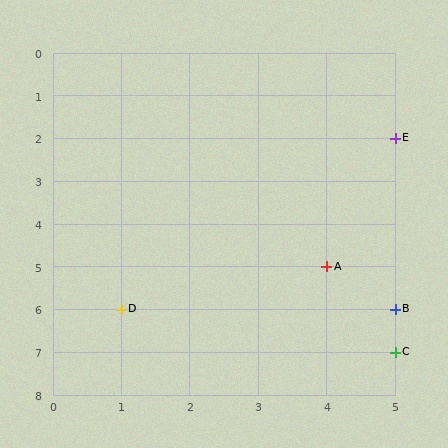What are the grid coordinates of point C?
Point C is at grid coordinates (5, 7).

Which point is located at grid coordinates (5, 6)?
Point B is at (5, 6).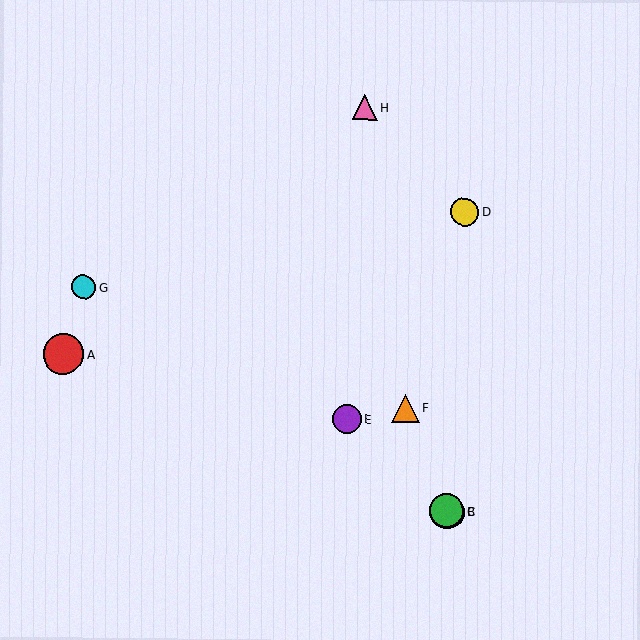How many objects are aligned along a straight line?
3 objects (B, C, F) are aligned along a straight line.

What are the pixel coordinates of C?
Object C is at (447, 511).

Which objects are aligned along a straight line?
Objects B, C, F are aligned along a straight line.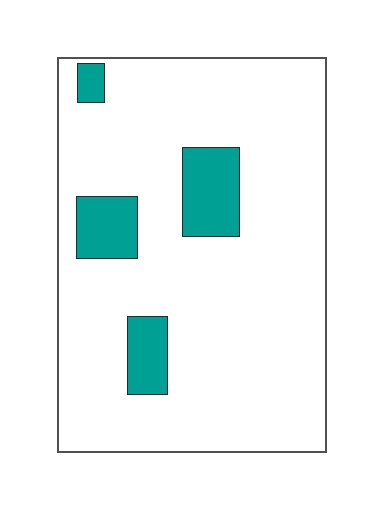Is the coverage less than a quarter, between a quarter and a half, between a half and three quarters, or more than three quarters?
Less than a quarter.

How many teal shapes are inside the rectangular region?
4.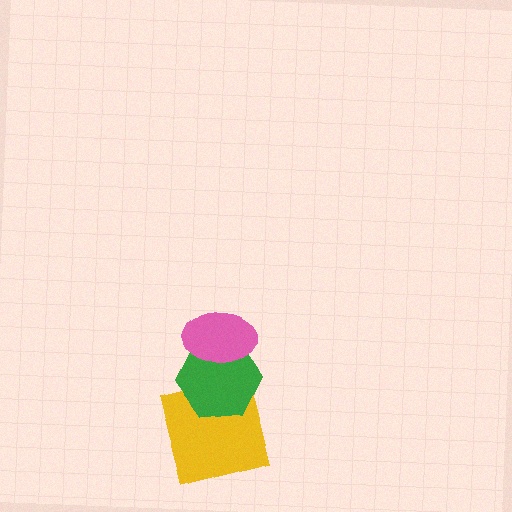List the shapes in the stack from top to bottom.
From top to bottom: the pink ellipse, the green hexagon, the yellow square.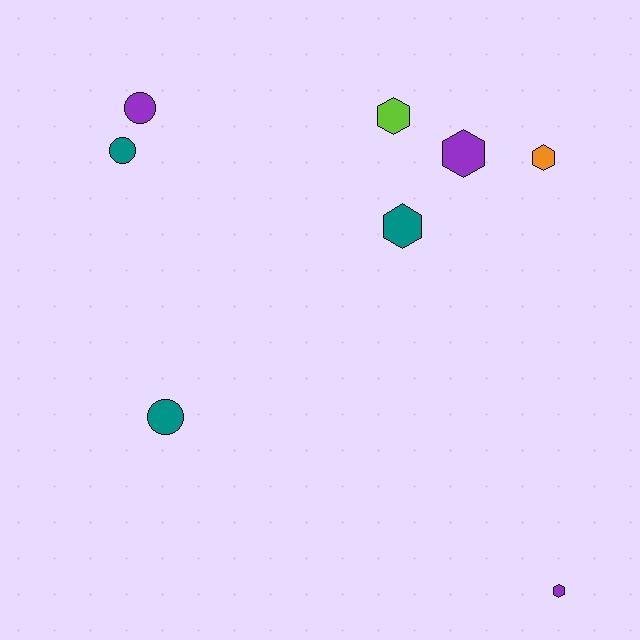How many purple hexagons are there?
There are 2 purple hexagons.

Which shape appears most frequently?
Hexagon, with 5 objects.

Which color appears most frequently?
Teal, with 3 objects.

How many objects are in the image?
There are 8 objects.